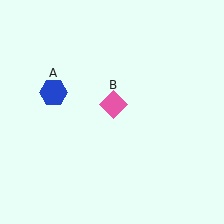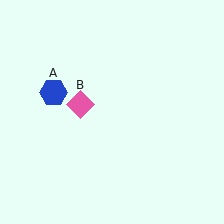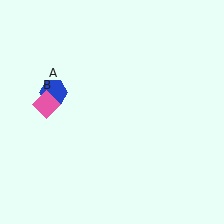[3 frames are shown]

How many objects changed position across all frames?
1 object changed position: pink diamond (object B).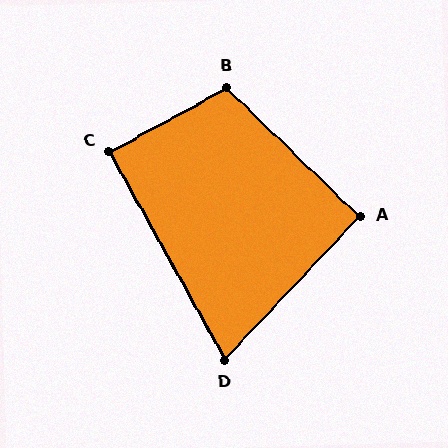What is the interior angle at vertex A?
Approximately 90 degrees (approximately right).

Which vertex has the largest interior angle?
B, at approximately 107 degrees.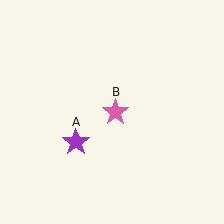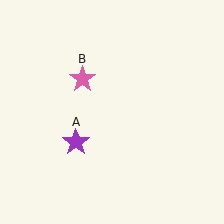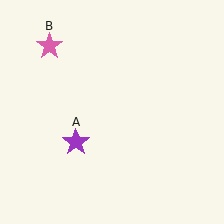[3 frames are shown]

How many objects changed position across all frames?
1 object changed position: pink star (object B).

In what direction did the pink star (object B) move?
The pink star (object B) moved up and to the left.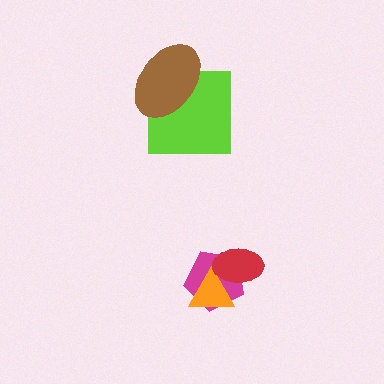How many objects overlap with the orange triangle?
2 objects overlap with the orange triangle.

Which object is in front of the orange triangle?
The red ellipse is in front of the orange triangle.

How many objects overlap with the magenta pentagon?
2 objects overlap with the magenta pentagon.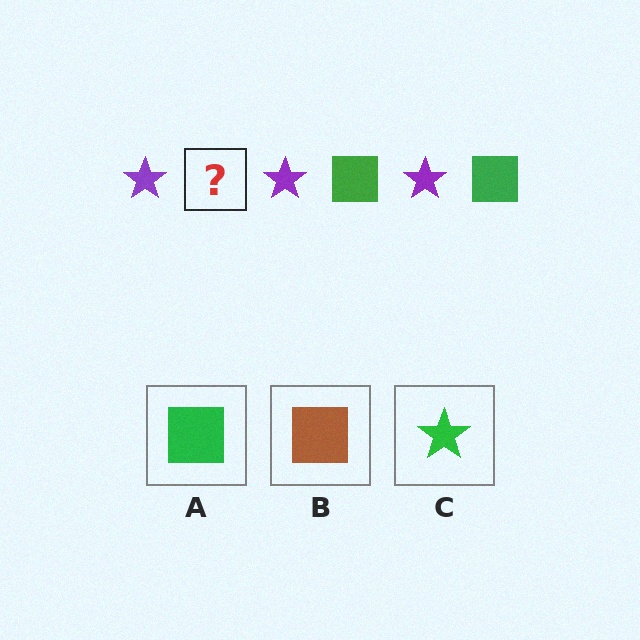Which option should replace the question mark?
Option A.